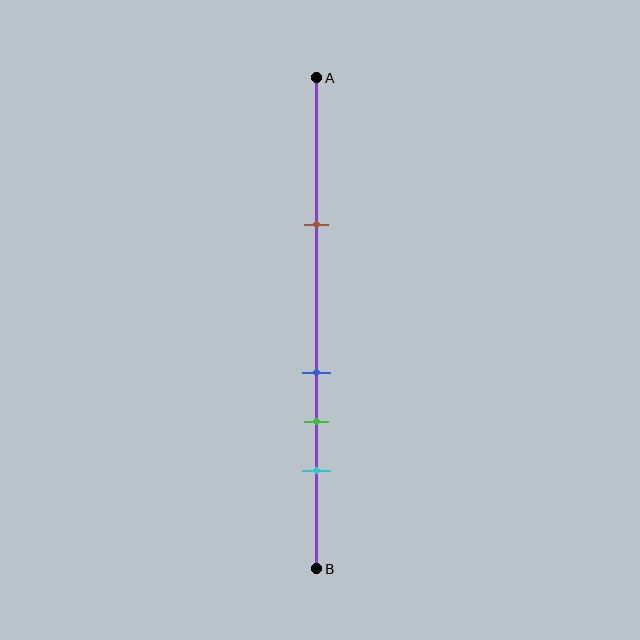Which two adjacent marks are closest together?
The blue and green marks are the closest adjacent pair.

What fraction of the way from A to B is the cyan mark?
The cyan mark is approximately 80% (0.8) of the way from A to B.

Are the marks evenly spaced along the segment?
No, the marks are not evenly spaced.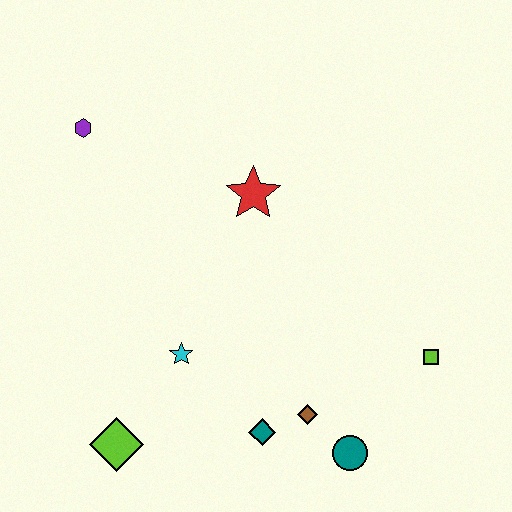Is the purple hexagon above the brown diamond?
Yes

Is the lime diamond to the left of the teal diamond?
Yes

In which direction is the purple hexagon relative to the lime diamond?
The purple hexagon is above the lime diamond.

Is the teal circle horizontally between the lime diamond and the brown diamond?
No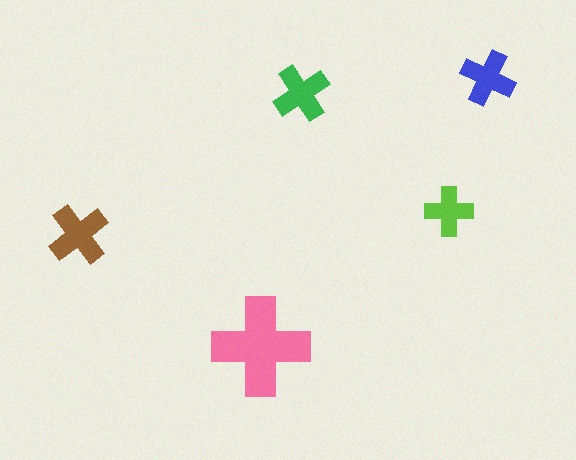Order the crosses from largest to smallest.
the pink one, the brown one, the green one, the blue one, the lime one.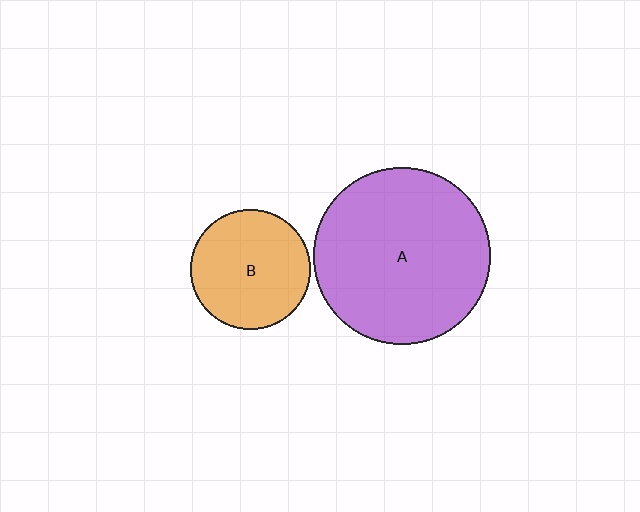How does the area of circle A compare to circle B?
Approximately 2.2 times.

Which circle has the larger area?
Circle A (purple).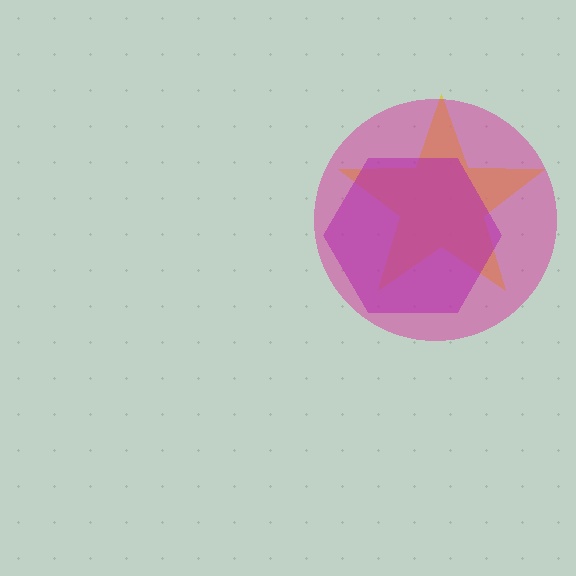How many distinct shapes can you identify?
There are 3 distinct shapes: a yellow star, a purple hexagon, a magenta circle.